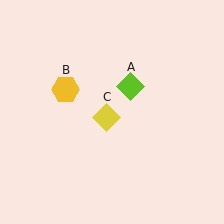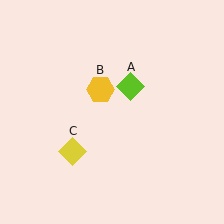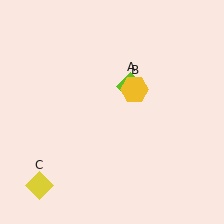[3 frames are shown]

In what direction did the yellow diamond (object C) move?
The yellow diamond (object C) moved down and to the left.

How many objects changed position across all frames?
2 objects changed position: yellow hexagon (object B), yellow diamond (object C).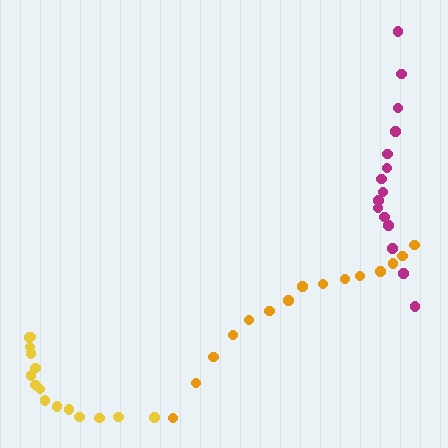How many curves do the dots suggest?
There are 3 distinct paths.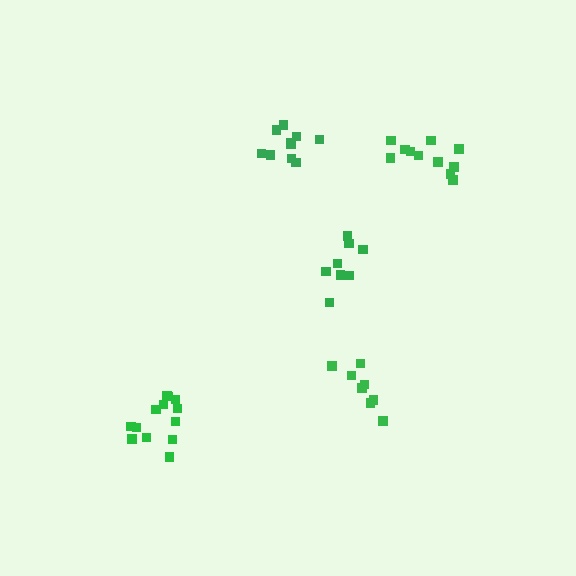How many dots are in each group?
Group 1: 11 dots, Group 2: 8 dots, Group 3: 13 dots, Group 4: 8 dots, Group 5: 11 dots (51 total).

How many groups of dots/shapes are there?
There are 5 groups.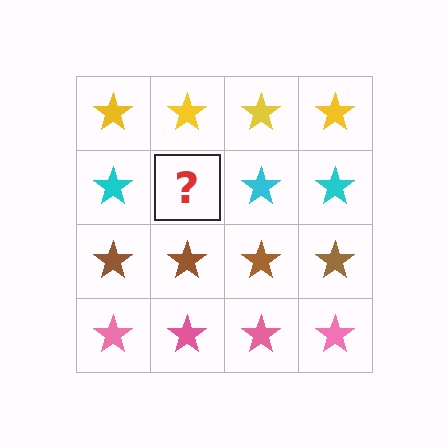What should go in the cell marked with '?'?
The missing cell should contain a cyan star.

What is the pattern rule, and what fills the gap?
The rule is that each row has a consistent color. The gap should be filled with a cyan star.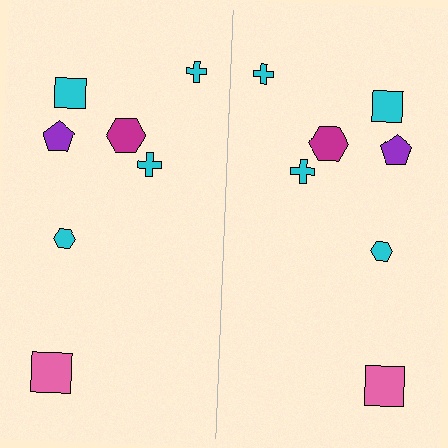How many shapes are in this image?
There are 14 shapes in this image.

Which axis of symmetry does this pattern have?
The pattern has a vertical axis of symmetry running through the center of the image.